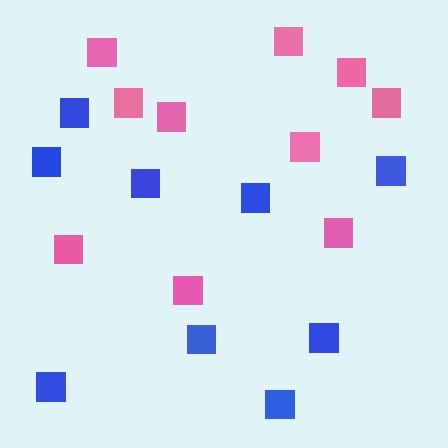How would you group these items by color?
There are 2 groups: one group of pink squares (10) and one group of blue squares (9).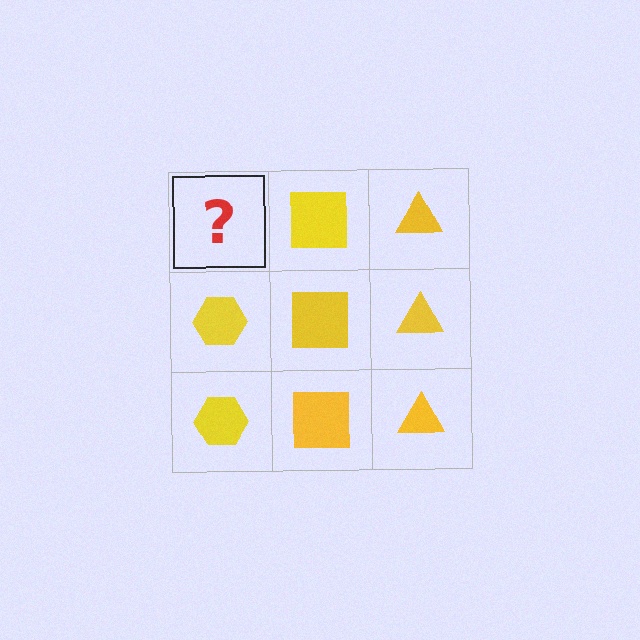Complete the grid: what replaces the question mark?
The question mark should be replaced with a yellow hexagon.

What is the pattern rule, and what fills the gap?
The rule is that each column has a consistent shape. The gap should be filled with a yellow hexagon.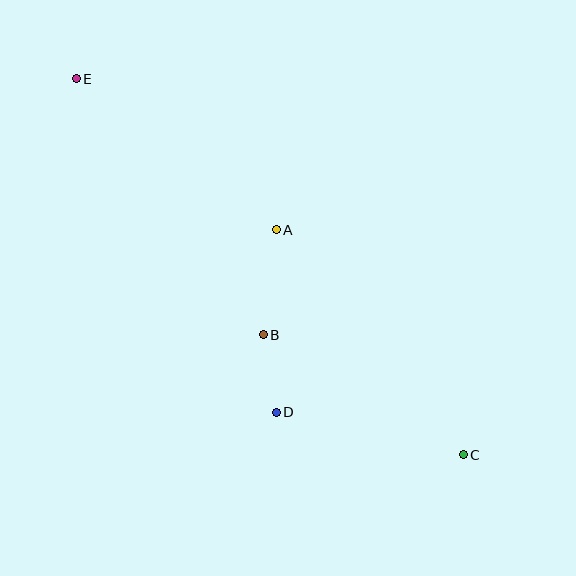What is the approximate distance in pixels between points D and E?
The distance between D and E is approximately 389 pixels.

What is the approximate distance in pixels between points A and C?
The distance between A and C is approximately 292 pixels.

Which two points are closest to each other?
Points B and D are closest to each other.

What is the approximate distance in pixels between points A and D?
The distance between A and D is approximately 183 pixels.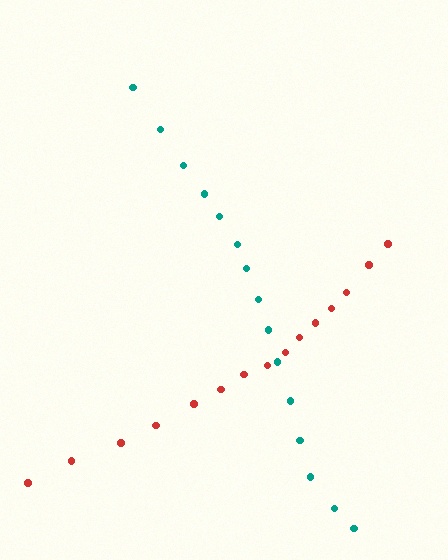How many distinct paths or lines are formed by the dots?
There are 2 distinct paths.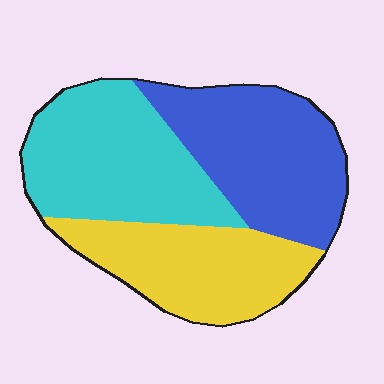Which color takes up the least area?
Yellow, at roughly 30%.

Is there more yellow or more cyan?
Cyan.